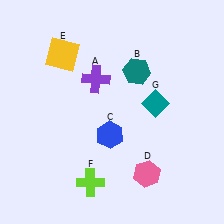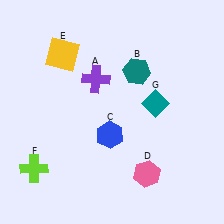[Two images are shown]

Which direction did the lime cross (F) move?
The lime cross (F) moved left.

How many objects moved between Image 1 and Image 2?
1 object moved between the two images.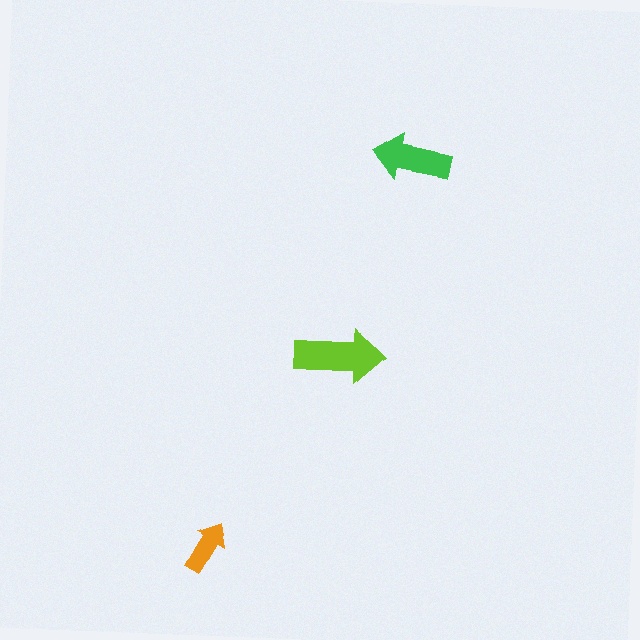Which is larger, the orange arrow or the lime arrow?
The lime one.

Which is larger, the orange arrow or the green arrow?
The green one.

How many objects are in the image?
There are 3 objects in the image.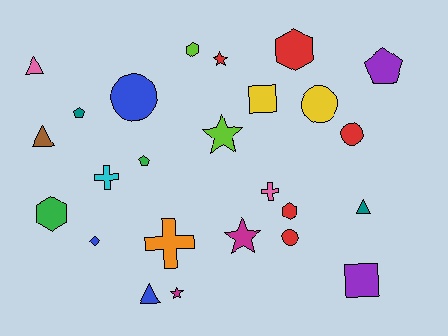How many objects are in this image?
There are 25 objects.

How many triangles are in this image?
There are 4 triangles.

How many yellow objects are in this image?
There are 2 yellow objects.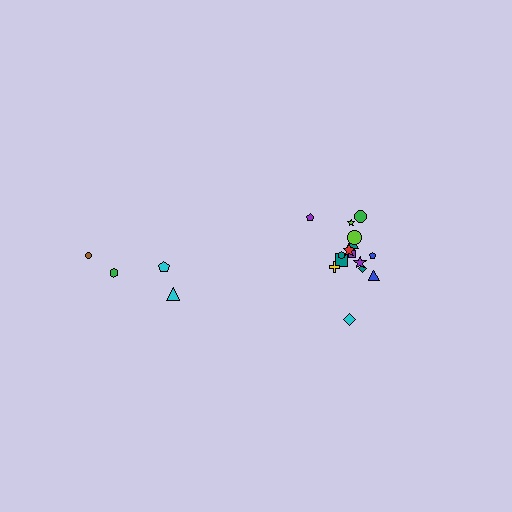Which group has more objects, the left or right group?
The right group.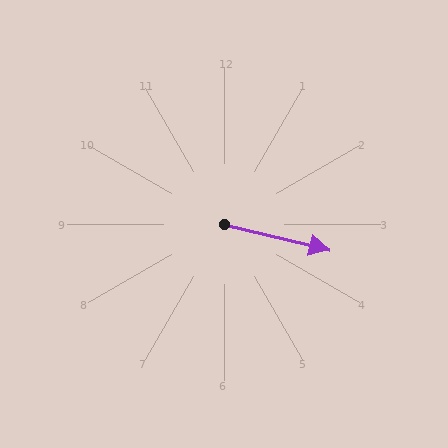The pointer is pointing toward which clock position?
Roughly 3 o'clock.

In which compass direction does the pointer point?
East.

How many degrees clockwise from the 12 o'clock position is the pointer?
Approximately 103 degrees.